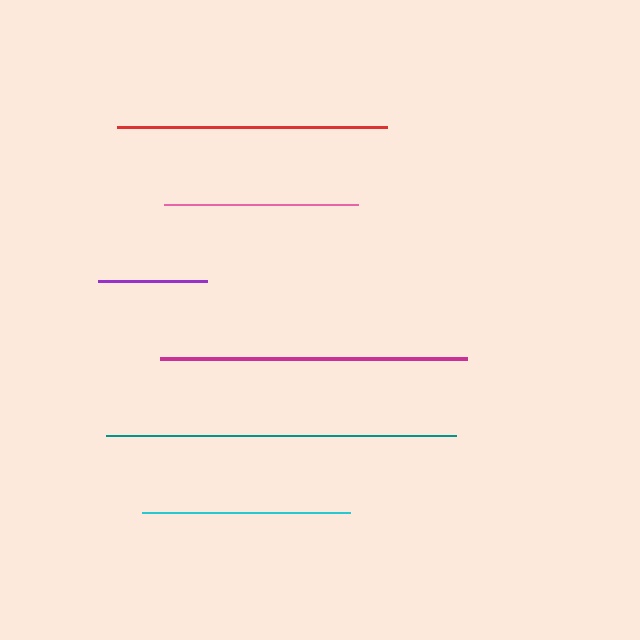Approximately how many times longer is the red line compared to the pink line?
The red line is approximately 1.4 times the length of the pink line.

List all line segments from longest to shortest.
From longest to shortest: teal, magenta, red, cyan, pink, purple.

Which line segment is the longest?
The teal line is the longest at approximately 349 pixels.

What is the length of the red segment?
The red segment is approximately 269 pixels long.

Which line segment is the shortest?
The purple line is the shortest at approximately 109 pixels.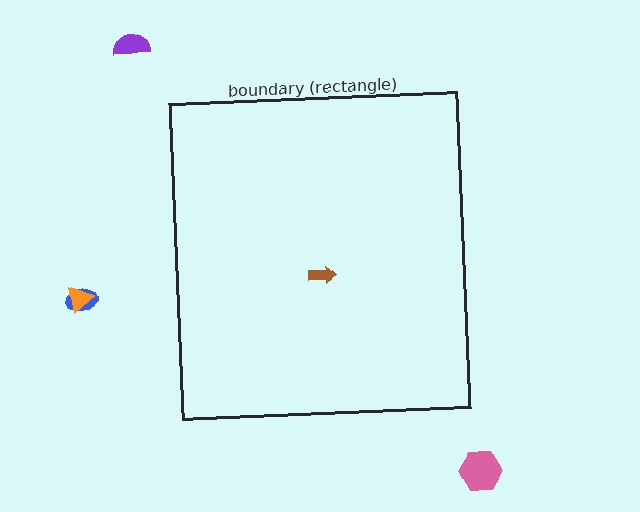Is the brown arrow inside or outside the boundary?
Inside.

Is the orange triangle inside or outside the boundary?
Outside.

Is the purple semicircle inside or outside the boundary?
Outside.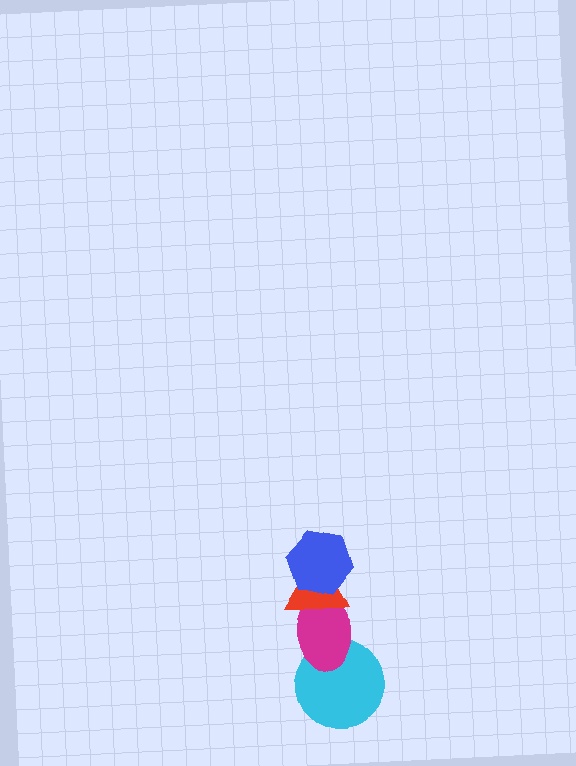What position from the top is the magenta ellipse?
The magenta ellipse is 3rd from the top.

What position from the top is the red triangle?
The red triangle is 2nd from the top.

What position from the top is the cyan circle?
The cyan circle is 4th from the top.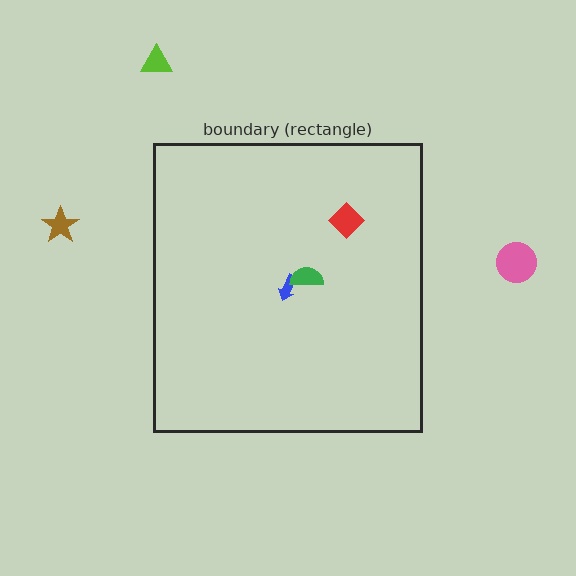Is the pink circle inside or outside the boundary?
Outside.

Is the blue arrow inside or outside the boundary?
Inside.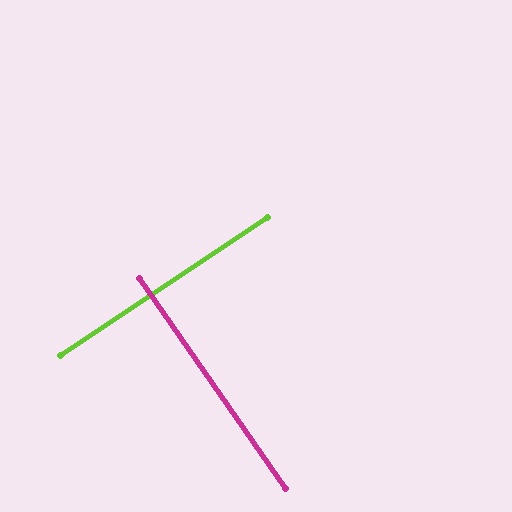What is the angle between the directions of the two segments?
Approximately 89 degrees.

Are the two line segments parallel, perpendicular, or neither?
Perpendicular — they meet at approximately 89°.